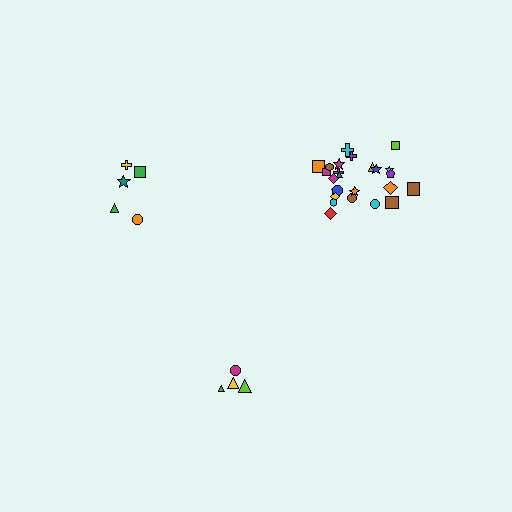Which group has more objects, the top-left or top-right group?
The top-right group.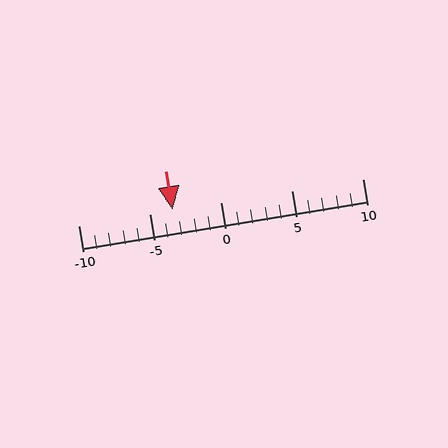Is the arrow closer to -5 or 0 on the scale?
The arrow is closer to -5.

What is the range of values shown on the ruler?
The ruler shows values from -10 to 10.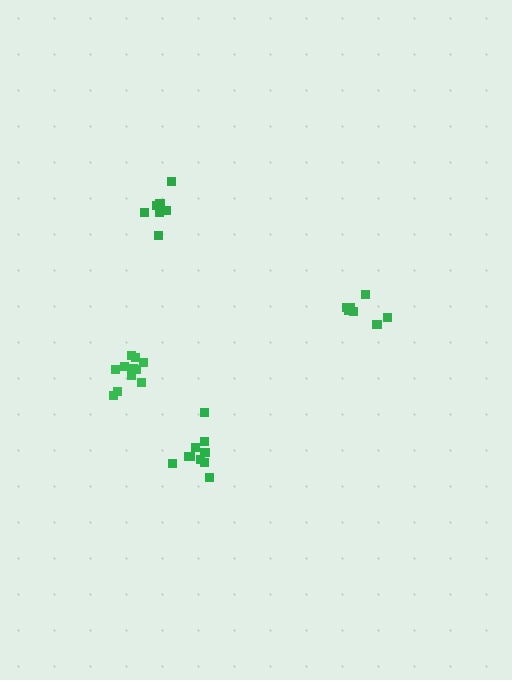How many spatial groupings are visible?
There are 4 spatial groupings.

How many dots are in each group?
Group 1: 11 dots, Group 2: 7 dots, Group 3: 7 dots, Group 4: 10 dots (35 total).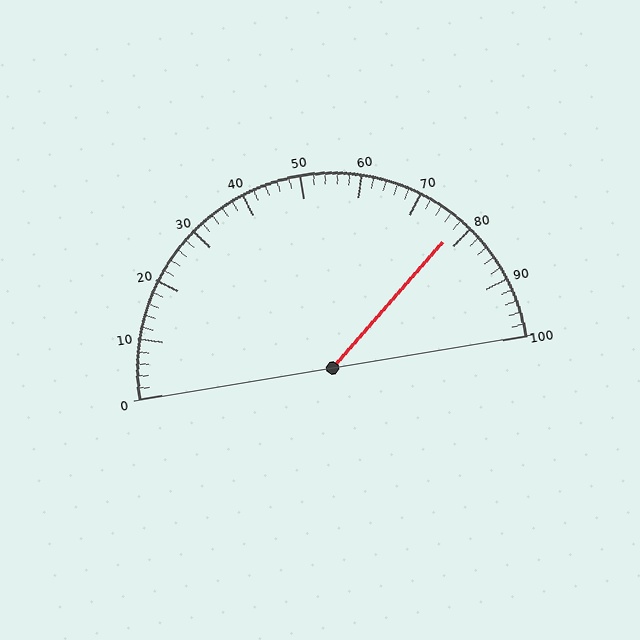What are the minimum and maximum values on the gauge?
The gauge ranges from 0 to 100.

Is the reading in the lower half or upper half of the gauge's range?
The reading is in the upper half of the range (0 to 100).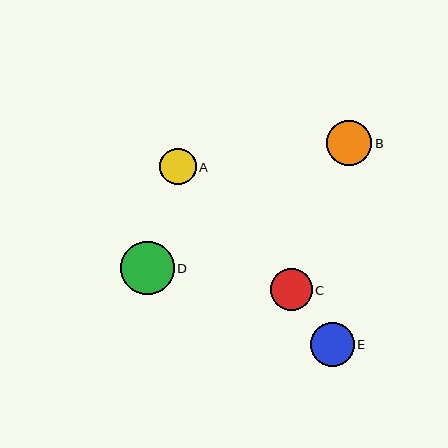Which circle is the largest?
Circle D is the largest with a size of approximately 53 pixels.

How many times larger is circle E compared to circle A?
Circle E is approximately 1.2 times the size of circle A.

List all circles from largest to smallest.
From largest to smallest: D, B, E, C, A.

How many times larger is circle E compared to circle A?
Circle E is approximately 1.2 times the size of circle A.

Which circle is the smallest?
Circle A is the smallest with a size of approximately 36 pixels.